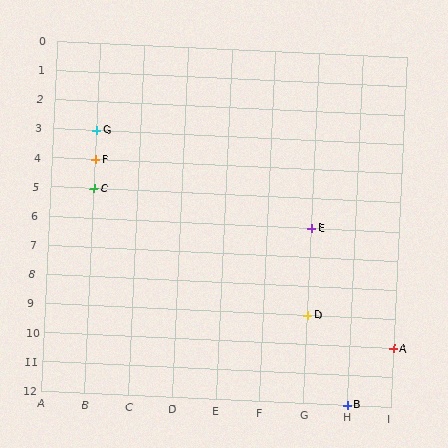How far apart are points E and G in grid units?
Points E and G are 5 columns and 3 rows apart (about 5.8 grid units diagonally).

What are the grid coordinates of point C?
Point C is at grid coordinates (B, 5).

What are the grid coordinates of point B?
Point B is at grid coordinates (H, 12).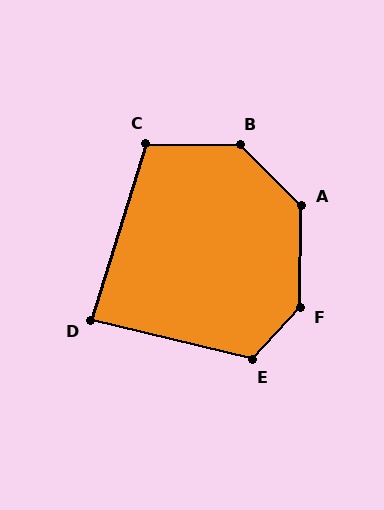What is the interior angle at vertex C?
Approximately 107 degrees (obtuse).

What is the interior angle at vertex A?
Approximately 134 degrees (obtuse).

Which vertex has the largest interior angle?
F, at approximately 138 degrees.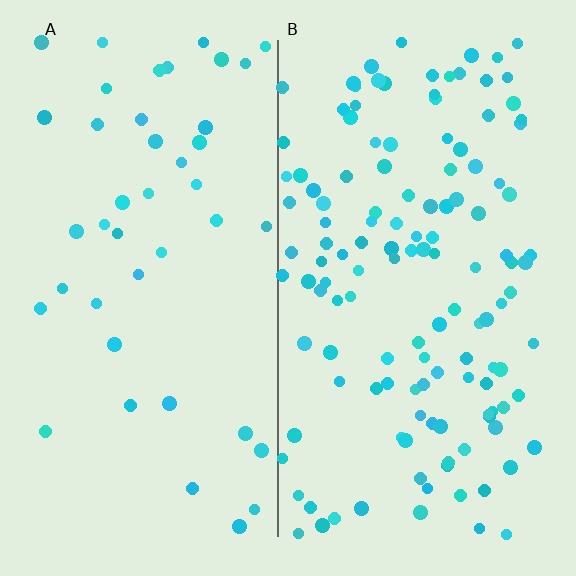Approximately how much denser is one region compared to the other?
Approximately 3.1× — region B over region A.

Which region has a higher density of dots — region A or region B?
B (the right).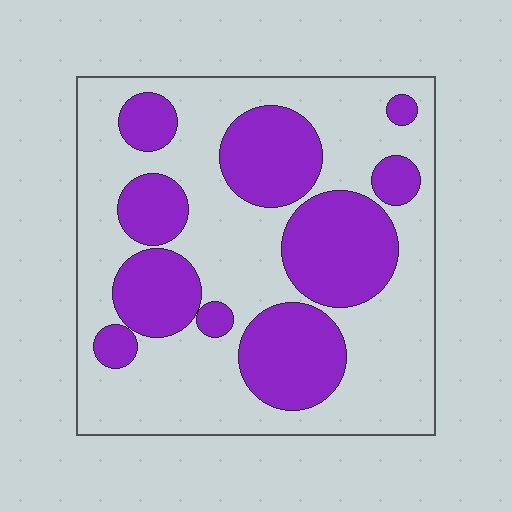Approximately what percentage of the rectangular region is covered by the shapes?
Approximately 35%.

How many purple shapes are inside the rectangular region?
10.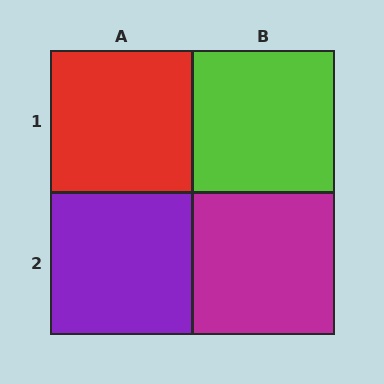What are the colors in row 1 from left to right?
Red, lime.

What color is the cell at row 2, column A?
Purple.